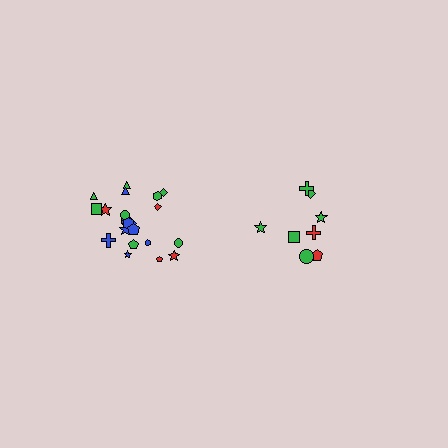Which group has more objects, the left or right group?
The left group.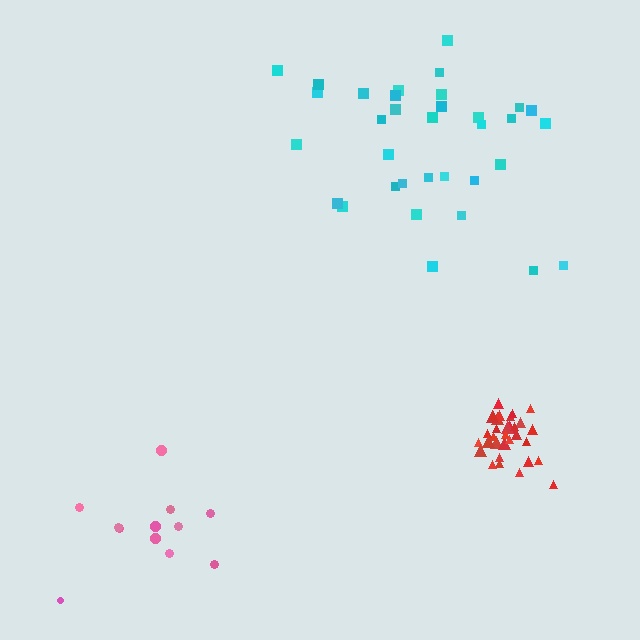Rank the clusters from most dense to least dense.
red, cyan, pink.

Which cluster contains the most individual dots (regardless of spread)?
Cyan (34).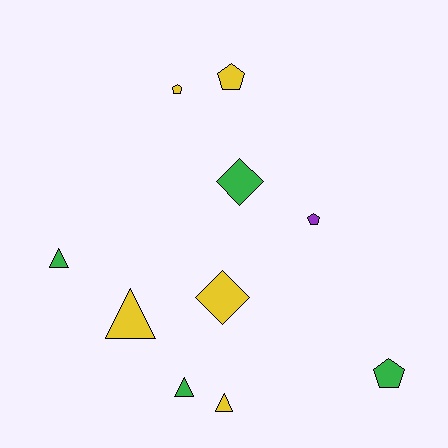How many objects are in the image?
There are 10 objects.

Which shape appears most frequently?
Pentagon, with 4 objects.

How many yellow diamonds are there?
There is 1 yellow diamond.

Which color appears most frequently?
Yellow, with 5 objects.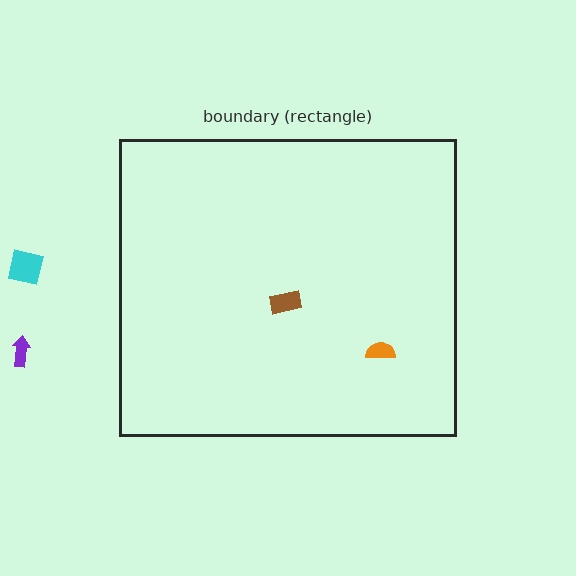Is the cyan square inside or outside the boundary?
Outside.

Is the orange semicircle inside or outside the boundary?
Inside.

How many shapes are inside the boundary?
2 inside, 2 outside.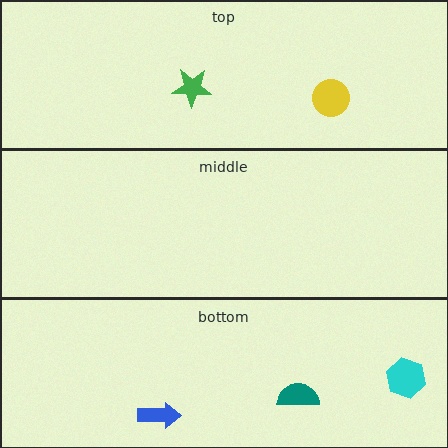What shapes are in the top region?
The green star, the yellow circle.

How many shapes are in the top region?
2.